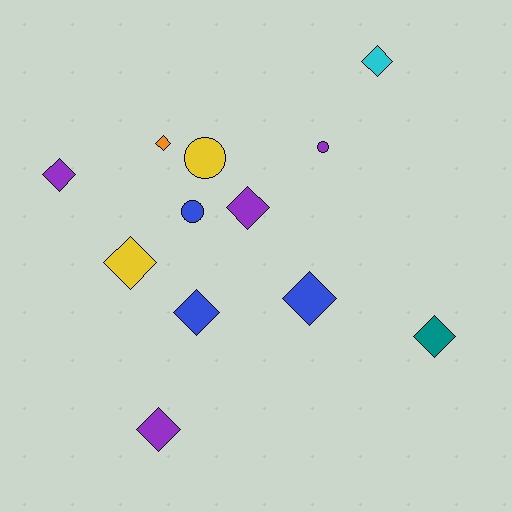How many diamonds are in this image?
There are 9 diamonds.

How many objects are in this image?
There are 12 objects.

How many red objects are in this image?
There are no red objects.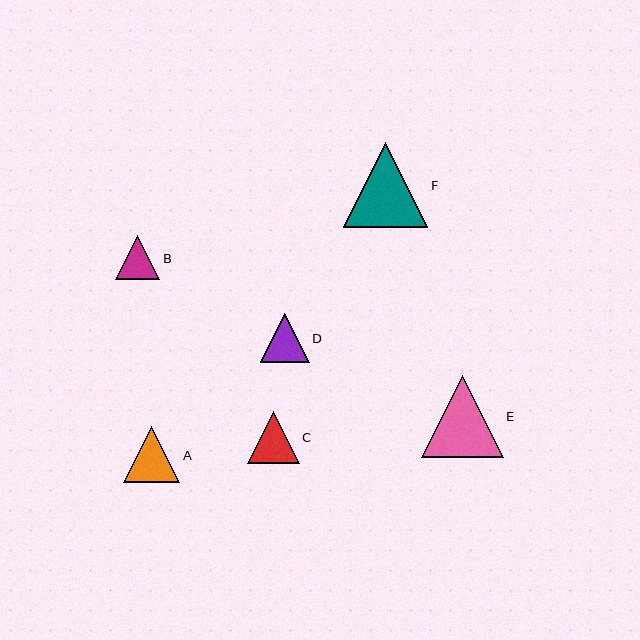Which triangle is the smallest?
Triangle B is the smallest with a size of approximately 44 pixels.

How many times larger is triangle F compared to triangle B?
Triangle F is approximately 1.9 times the size of triangle B.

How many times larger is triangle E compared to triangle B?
Triangle E is approximately 1.8 times the size of triangle B.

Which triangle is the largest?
Triangle F is the largest with a size of approximately 84 pixels.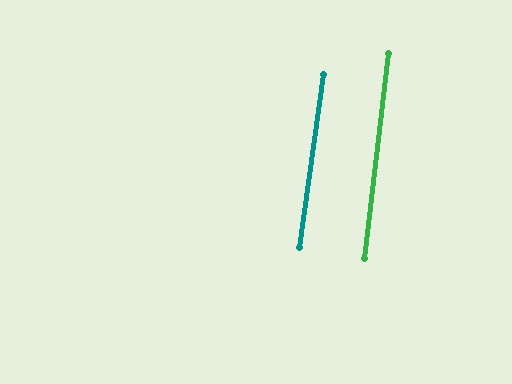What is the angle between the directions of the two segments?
Approximately 2 degrees.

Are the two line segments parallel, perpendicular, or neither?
Parallel — their directions differ by only 1.6°.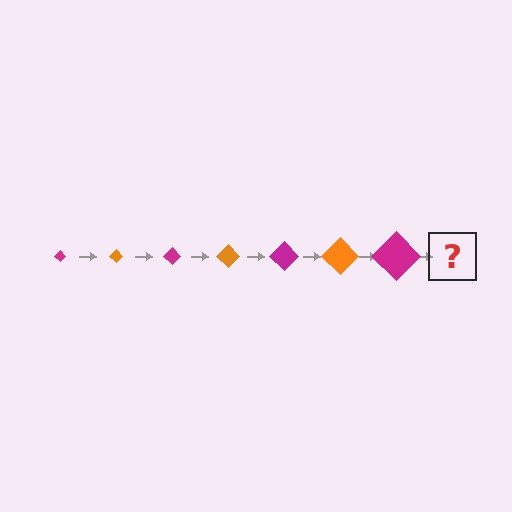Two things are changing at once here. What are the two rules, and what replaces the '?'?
The two rules are that the diamond grows larger each step and the color cycles through magenta and orange. The '?' should be an orange diamond, larger than the previous one.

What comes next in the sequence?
The next element should be an orange diamond, larger than the previous one.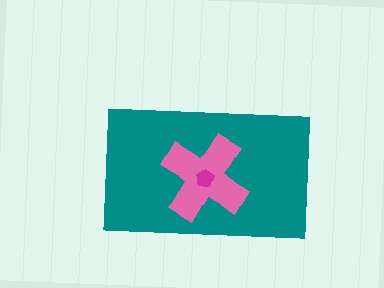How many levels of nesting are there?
3.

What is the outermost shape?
The teal rectangle.